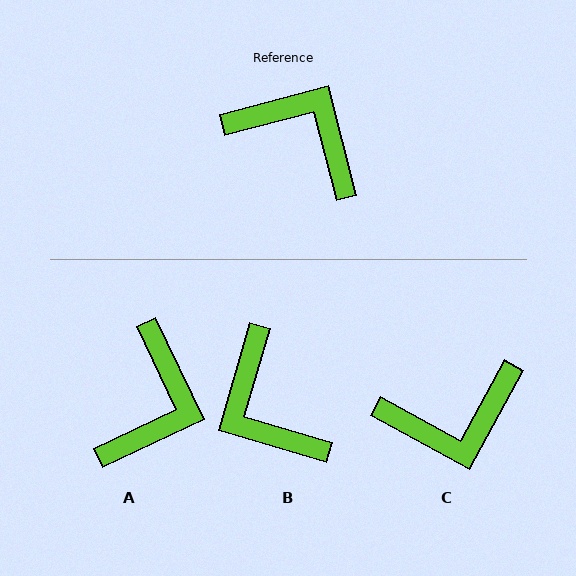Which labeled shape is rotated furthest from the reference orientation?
B, about 149 degrees away.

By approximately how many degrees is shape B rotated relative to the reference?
Approximately 149 degrees counter-clockwise.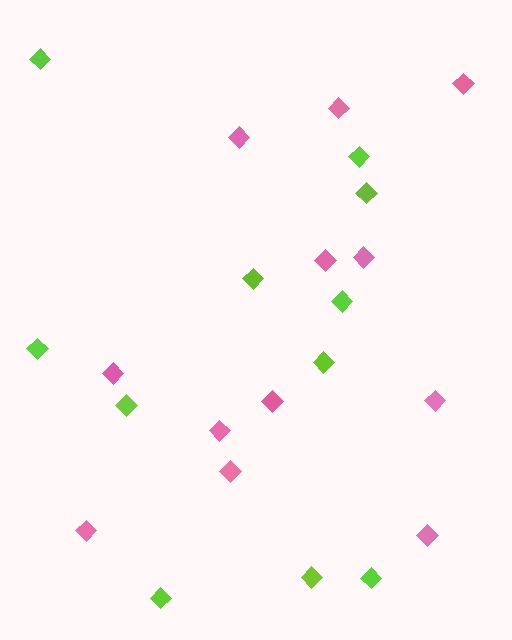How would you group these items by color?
There are 2 groups: one group of pink diamonds (12) and one group of lime diamonds (11).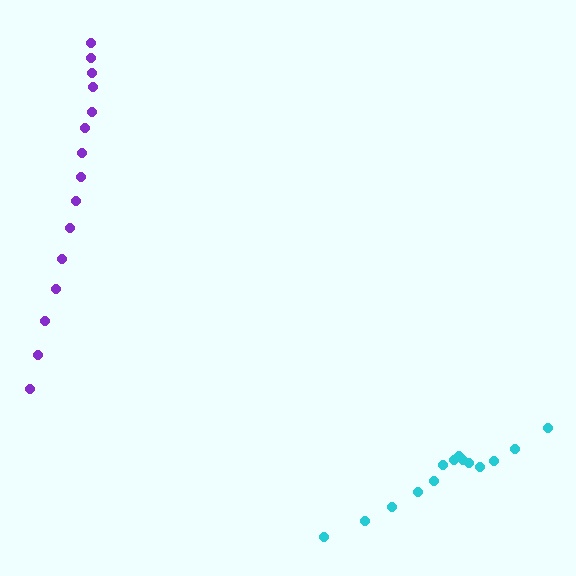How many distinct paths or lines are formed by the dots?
There are 2 distinct paths.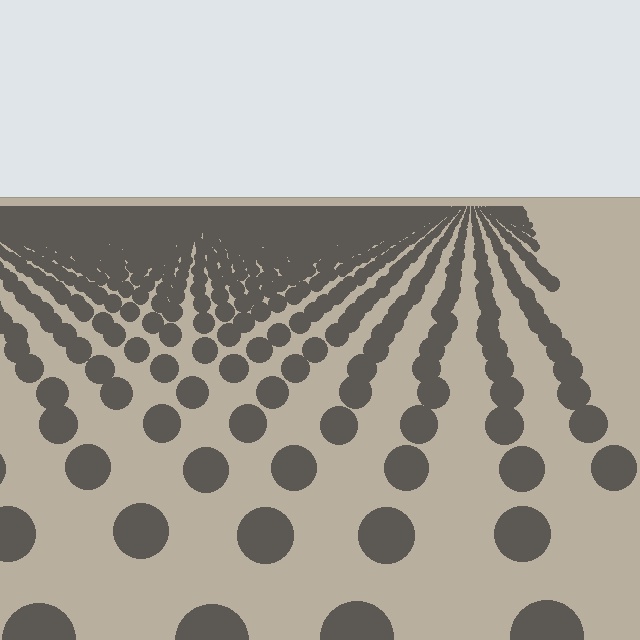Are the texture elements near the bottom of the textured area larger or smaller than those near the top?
Larger. Near the bottom, elements are closer to the viewer and appear at a bigger on-screen size.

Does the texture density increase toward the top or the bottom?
Density increases toward the top.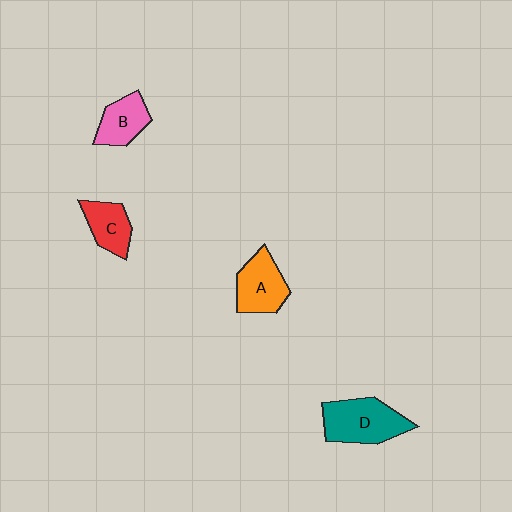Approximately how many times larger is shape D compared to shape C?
Approximately 1.6 times.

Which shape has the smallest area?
Shape B (pink).